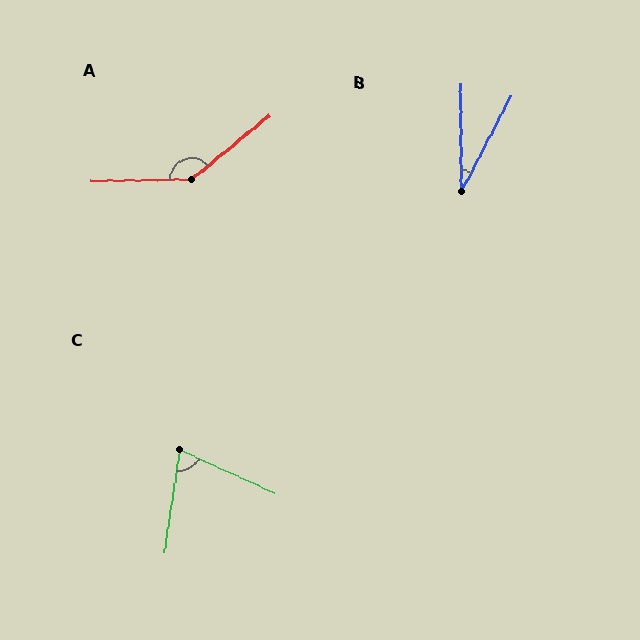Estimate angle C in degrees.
Approximately 73 degrees.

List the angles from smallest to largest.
B (28°), C (73°), A (142°).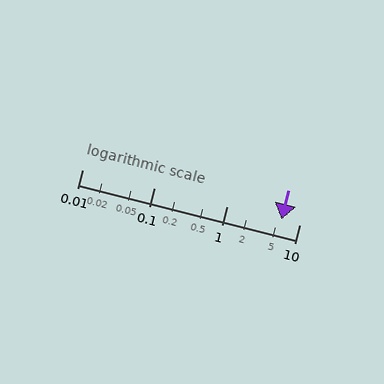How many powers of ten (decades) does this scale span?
The scale spans 3 decades, from 0.01 to 10.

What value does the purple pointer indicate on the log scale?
The pointer indicates approximately 5.7.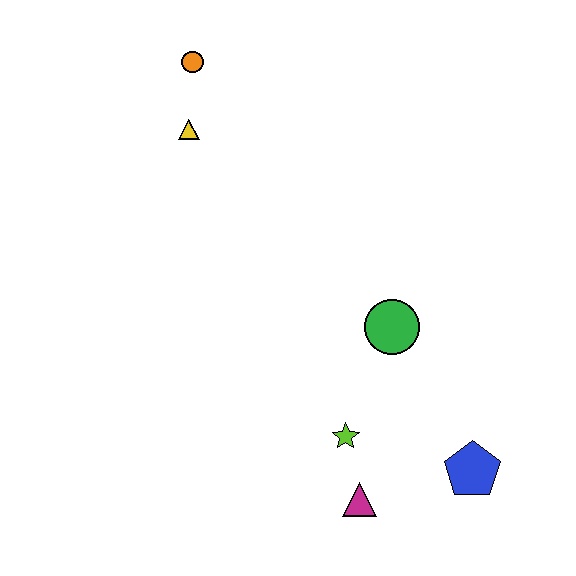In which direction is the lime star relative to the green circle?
The lime star is below the green circle.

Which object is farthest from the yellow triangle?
The blue pentagon is farthest from the yellow triangle.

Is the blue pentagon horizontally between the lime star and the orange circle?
No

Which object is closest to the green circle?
The lime star is closest to the green circle.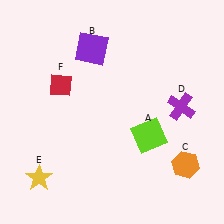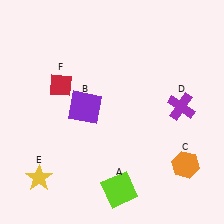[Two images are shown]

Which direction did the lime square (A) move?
The lime square (A) moved down.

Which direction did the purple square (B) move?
The purple square (B) moved down.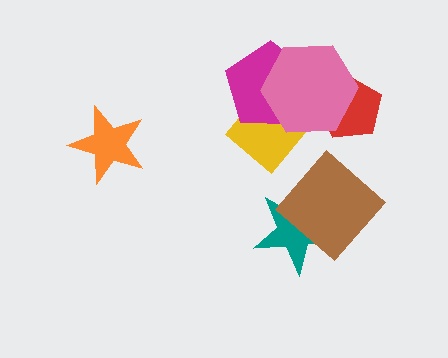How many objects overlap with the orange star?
0 objects overlap with the orange star.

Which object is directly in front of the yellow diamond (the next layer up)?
The magenta pentagon is directly in front of the yellow diamond.